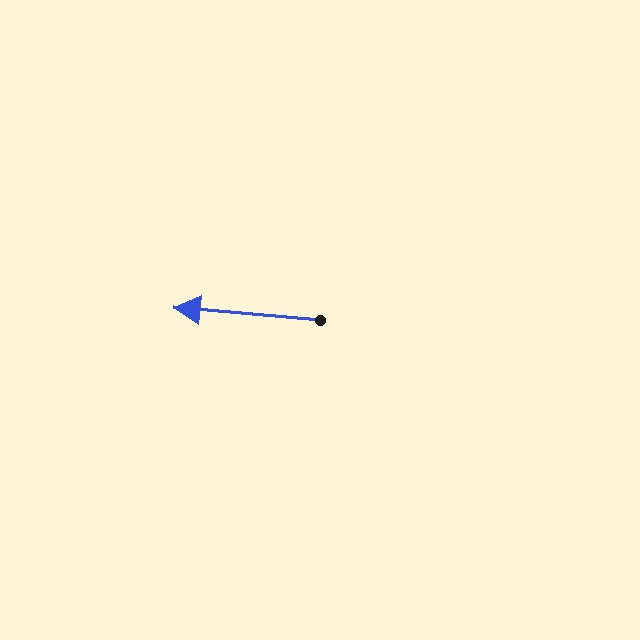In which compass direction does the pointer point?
West.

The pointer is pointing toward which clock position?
Roughly 9 o'clock.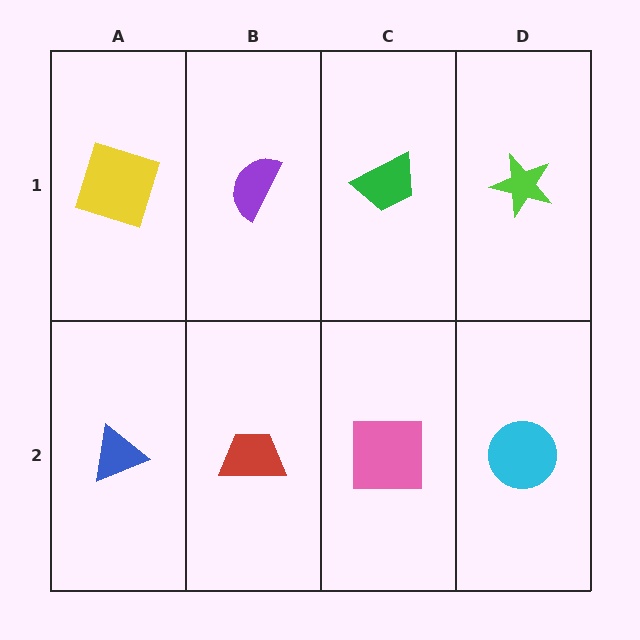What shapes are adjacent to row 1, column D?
A cyan circle (row 2, column D), a green trapezoid (row 1, column C).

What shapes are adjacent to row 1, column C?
A pink square (row 2, column C), a purple semicircle (row 1, column B), a lime star (row 1, column D).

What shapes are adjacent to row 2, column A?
A yellow square (row 1, column A), a red trapezoid (row 2, column B).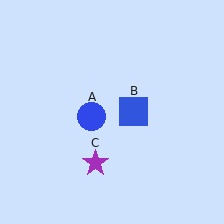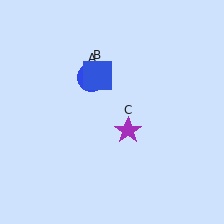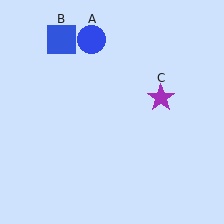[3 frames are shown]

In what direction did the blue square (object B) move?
The blue square (object B) moved up and to the left.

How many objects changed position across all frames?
3 objects changed position: blue circle (object A), blue square (object B), purple star (object C).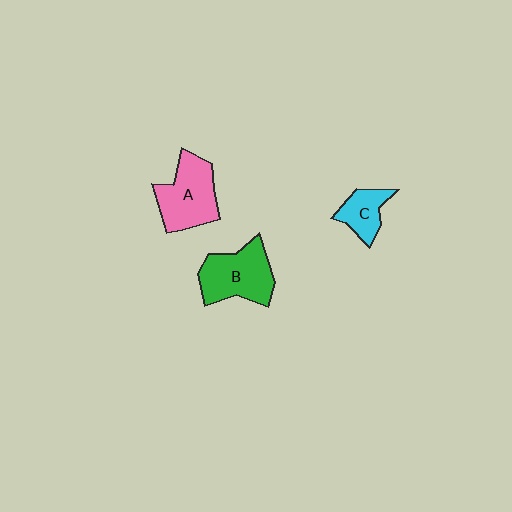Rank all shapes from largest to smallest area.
From largest to smallest: B (green), A (pink), C (cyan).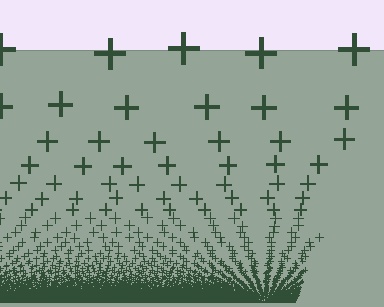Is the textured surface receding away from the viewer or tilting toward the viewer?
The surface appears to tilt toward the viewer. Texture elements get larger and sparser toward the top.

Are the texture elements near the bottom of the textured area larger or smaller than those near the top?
Smaller. The gradient is inverted — elements near the bottom are smaller and denser.